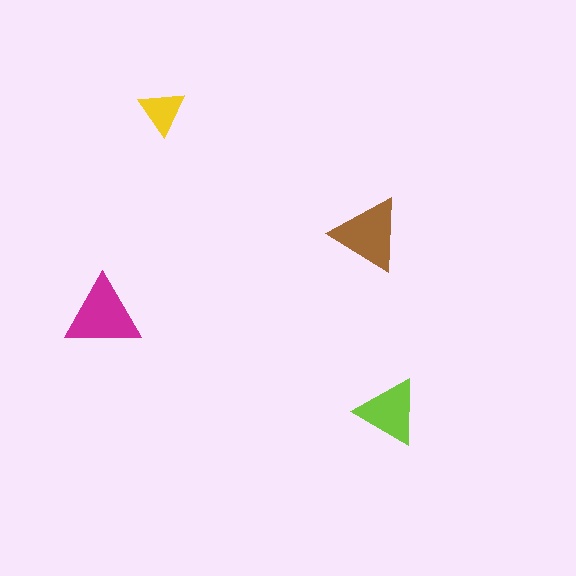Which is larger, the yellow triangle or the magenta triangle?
The magenta one.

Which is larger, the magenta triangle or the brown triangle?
The magenta one.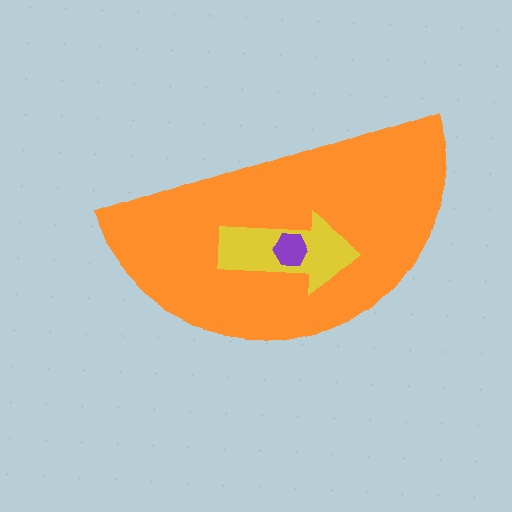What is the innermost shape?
The purple hexagon.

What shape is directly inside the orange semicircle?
The yellow arrow.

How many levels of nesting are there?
3.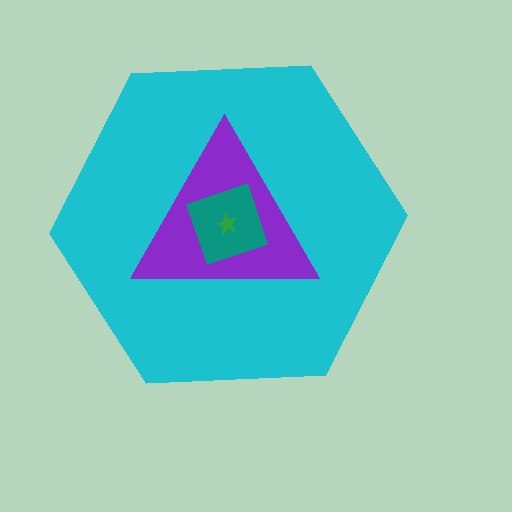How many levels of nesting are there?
4.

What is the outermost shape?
The cyan hexagon.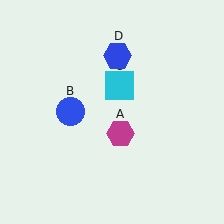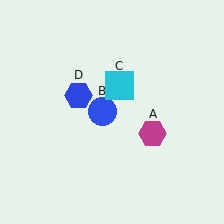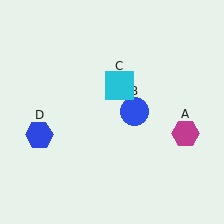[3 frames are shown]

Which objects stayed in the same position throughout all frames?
Cyan square (object C) remained stationary.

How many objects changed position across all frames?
3 objects changed position: magenta hexagon (object A), blue circle (object B), blue hexagon (object D).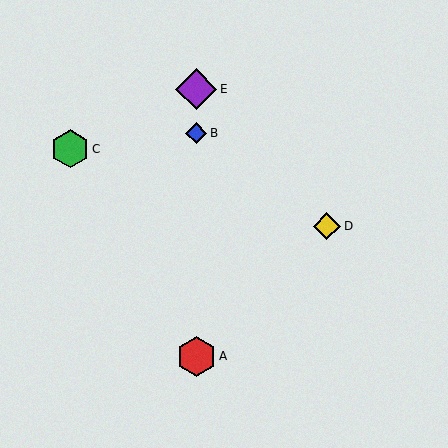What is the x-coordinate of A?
Object A is at x≈196.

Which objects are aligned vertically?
Objects A, B, E are aligned vertically.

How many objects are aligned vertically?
3 objects (A, B, E) are aligned vertically.